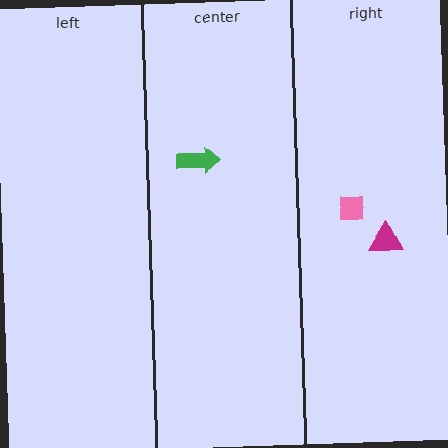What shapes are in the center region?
The green arrow.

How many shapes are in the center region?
1.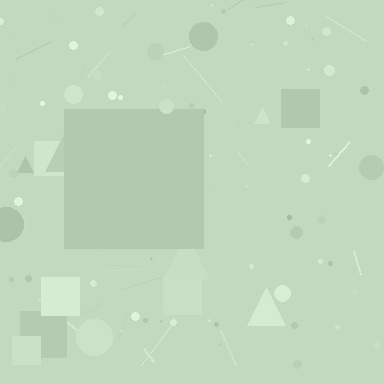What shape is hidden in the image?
A square is hidden in the image.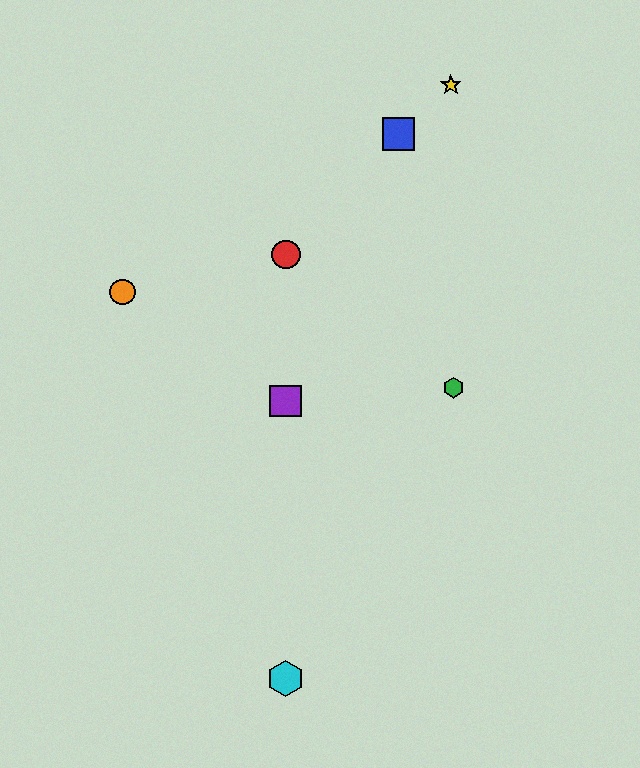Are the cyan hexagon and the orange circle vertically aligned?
No, the cyan hexagon is at x≈286 and the orange circle is at x≈122.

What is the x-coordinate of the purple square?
The purple square is at x≈286.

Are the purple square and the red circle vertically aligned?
Yes, both are at x≈286.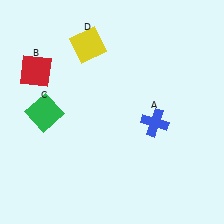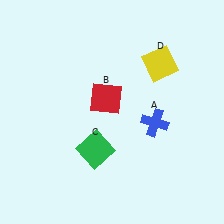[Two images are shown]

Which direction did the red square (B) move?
The red square (B) moved right.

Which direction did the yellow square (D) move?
The yellow square (D) moved right.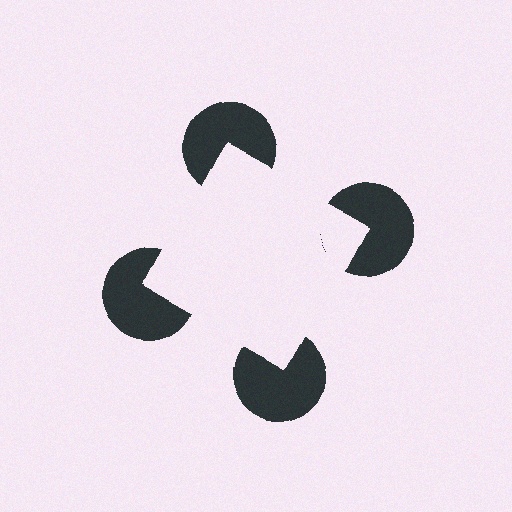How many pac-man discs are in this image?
There are 4 — one at each vertex of the illusory square.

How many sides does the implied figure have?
4 sides.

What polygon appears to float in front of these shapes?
An illusory square — its edges are inferred from the aligned wedge cuts in the pac-man discs, not physically drawn.